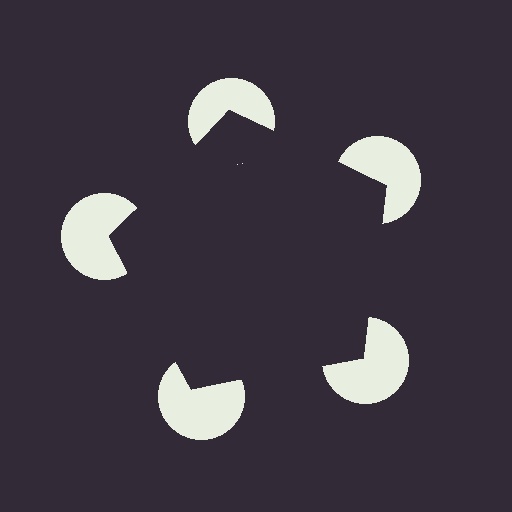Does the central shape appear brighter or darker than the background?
It typically appears slightly darker than the background, even though no actual brightness change is drawn.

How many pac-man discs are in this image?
There are 5 — one at each vertex of the illusory pentagon.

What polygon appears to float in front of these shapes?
An illusory pentagon — its edges are inferred from the aligned wedge cuts in the pac-man discs, not physically drawn.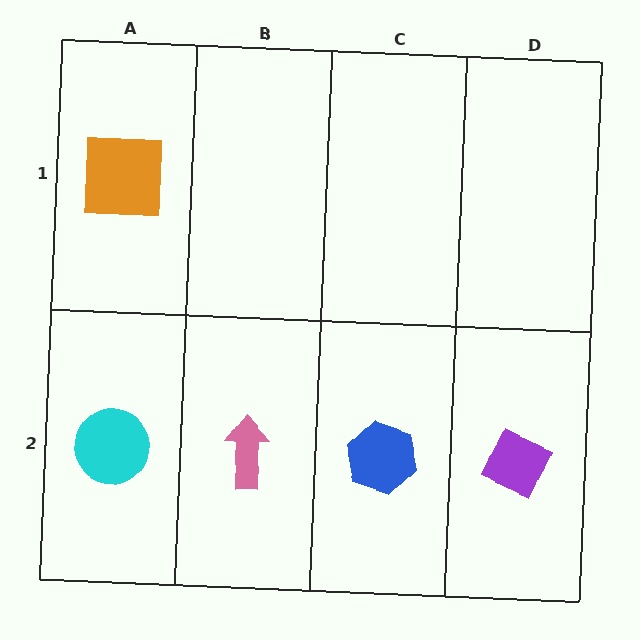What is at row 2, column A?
A cyan circle.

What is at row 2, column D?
A purple diamond.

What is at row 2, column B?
A pink arrow.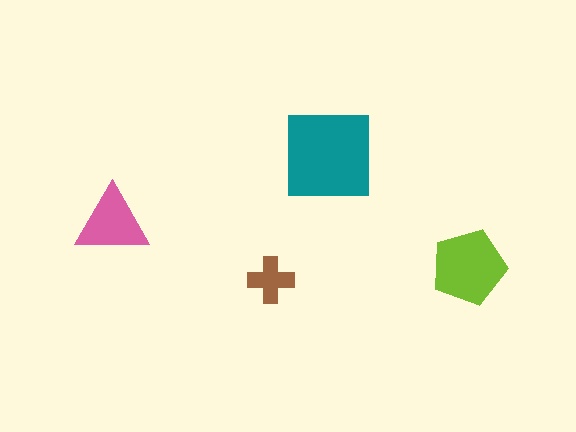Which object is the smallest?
The brown cross.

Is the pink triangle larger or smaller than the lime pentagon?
Smaller.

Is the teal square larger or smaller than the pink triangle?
Larger.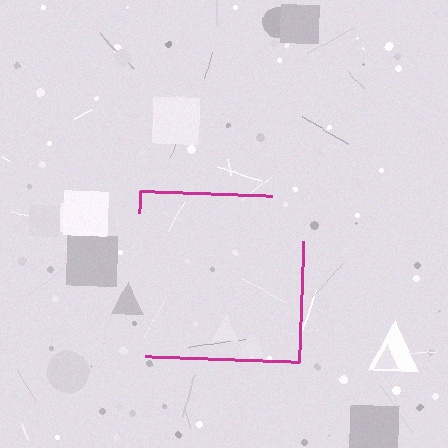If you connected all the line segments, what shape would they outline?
They would outline a square.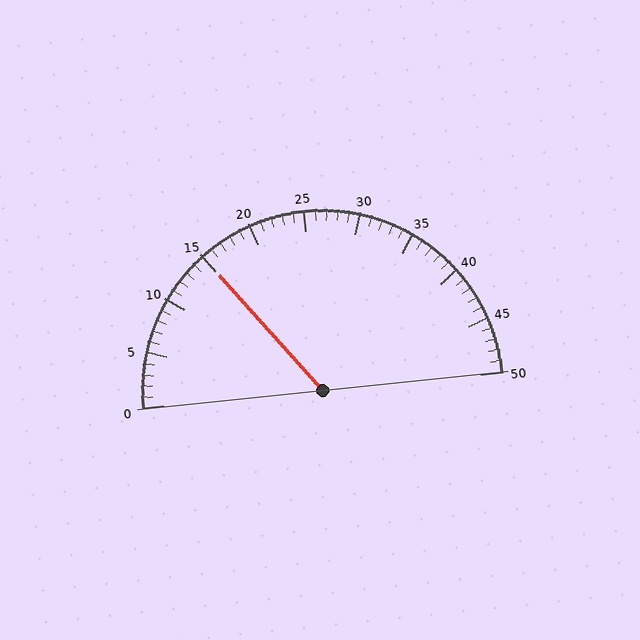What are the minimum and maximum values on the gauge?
The gauge ranges from 0 to 50.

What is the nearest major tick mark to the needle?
The nearest major tick mark is 15.